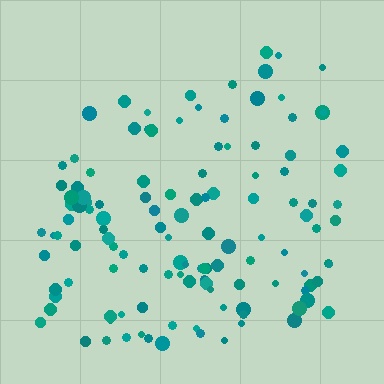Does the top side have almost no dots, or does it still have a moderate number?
Still a moderate number, just noticeably fewer than the bottom.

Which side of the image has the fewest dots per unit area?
The top.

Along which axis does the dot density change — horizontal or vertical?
Vertical.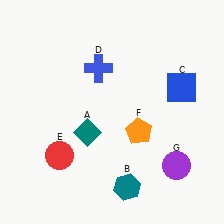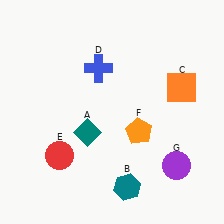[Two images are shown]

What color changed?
The square (C) changed from blue in Image 1 to orange in Image 2.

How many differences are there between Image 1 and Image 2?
There is 1 difference between the two images.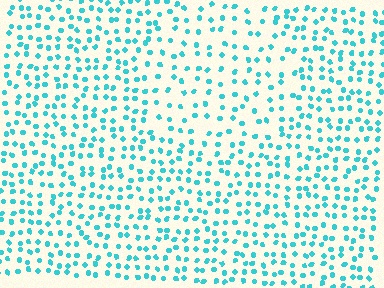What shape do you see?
I see a circle.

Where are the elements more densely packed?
The elements are more densely packed outside the circle boundary.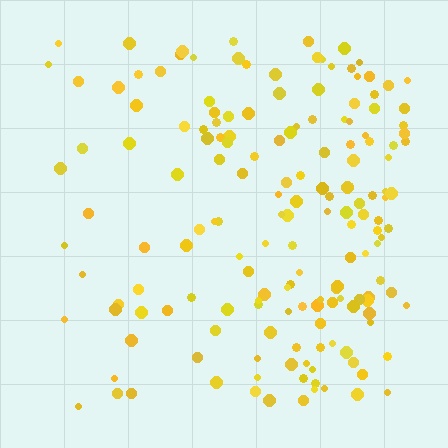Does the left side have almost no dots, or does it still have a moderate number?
Still a moderate number, just noticeably fewer than the right.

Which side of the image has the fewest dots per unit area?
The left.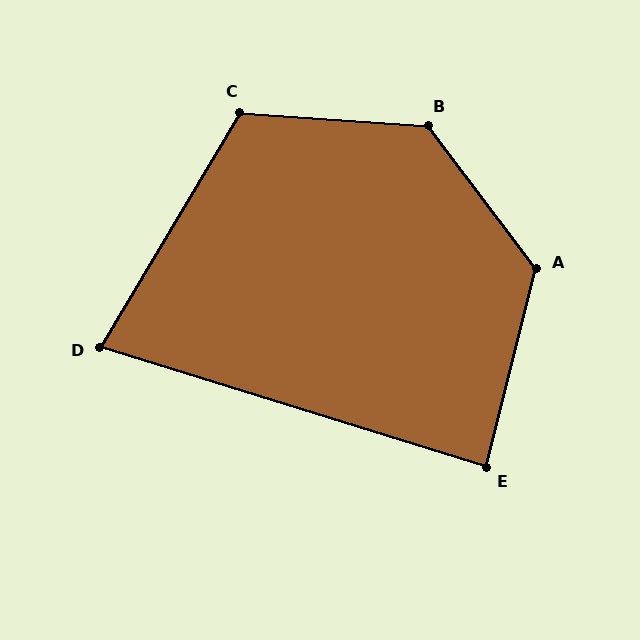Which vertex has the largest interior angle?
B, at approximately 131 degrees.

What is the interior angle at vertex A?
Approximately 129 degrees (obtuse).